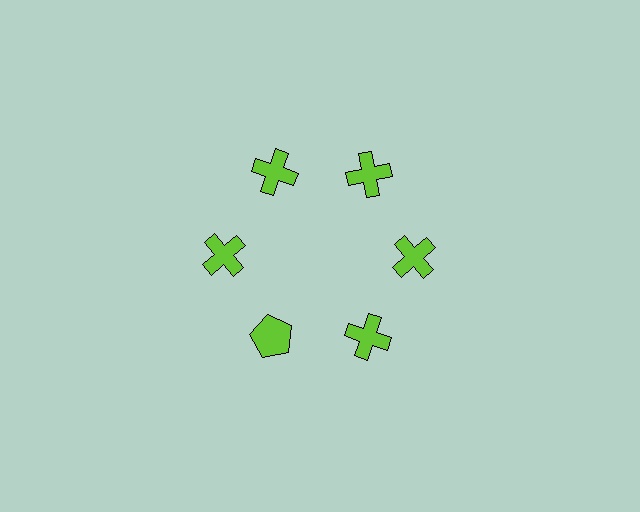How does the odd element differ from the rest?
It has a different shape: pentagon instead of cross.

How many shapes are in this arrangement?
There are 6 shapes arranged in a ring pattern.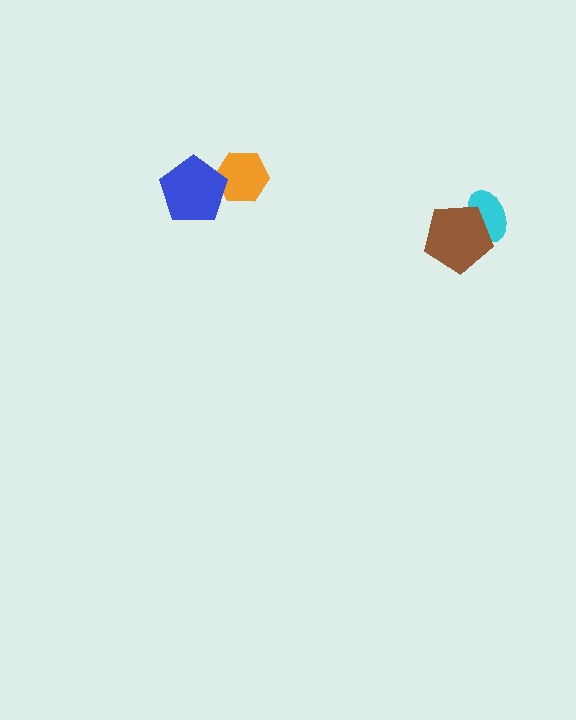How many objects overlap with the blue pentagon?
1 object overlaps with the blue pentagon.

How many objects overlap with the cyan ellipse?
1 object overlaps with the cyan ellipse.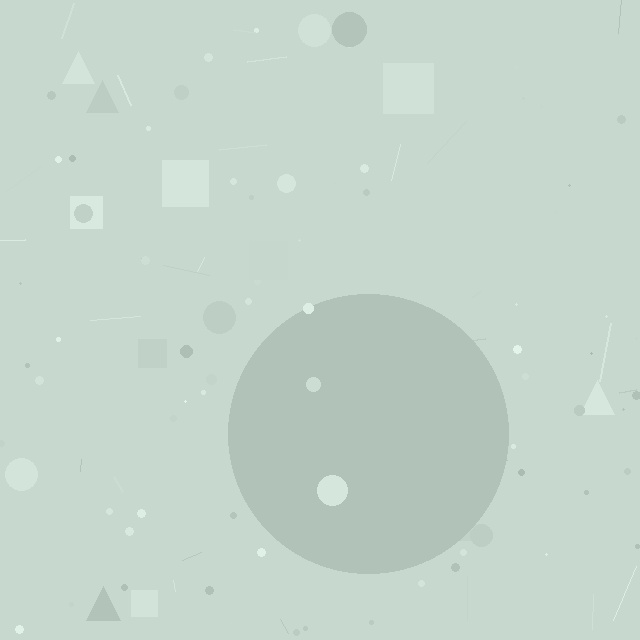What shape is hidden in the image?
A circle is hidden in the image.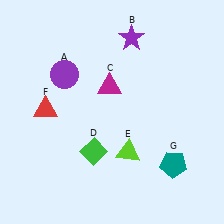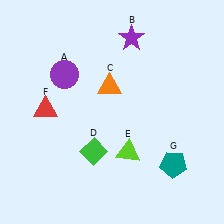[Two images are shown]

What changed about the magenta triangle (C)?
In Image 1, C is magenta. In Image 2, it changed to orange.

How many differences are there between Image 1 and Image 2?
There is 1 difference between the two images.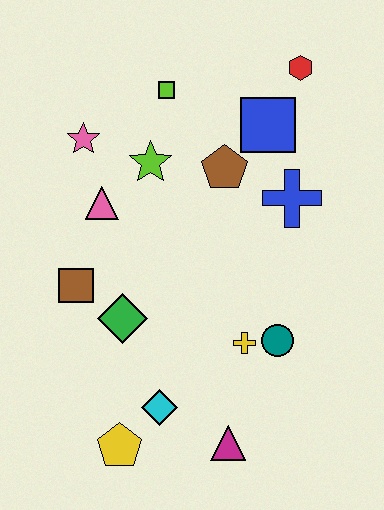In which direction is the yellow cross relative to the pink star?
The yellow cross is below the pink star.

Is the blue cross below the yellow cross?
No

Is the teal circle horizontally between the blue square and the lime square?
No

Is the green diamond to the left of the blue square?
Yes